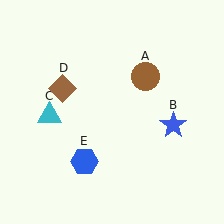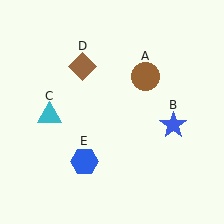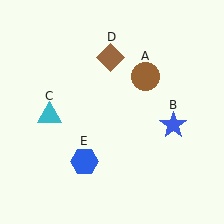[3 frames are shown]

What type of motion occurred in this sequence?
The brown diamond (object D) rotated clockwise around the center of the scene.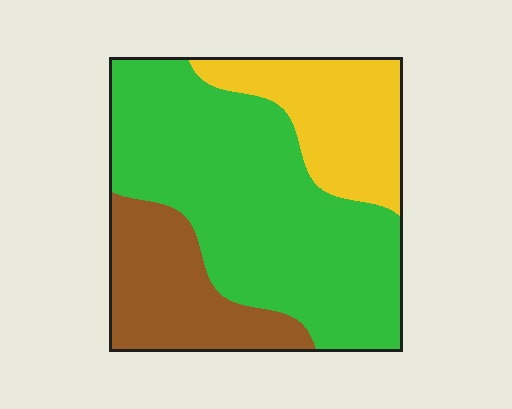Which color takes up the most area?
Green, at roughly 55%.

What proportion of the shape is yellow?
Yellow covers roughly 20% of the shape.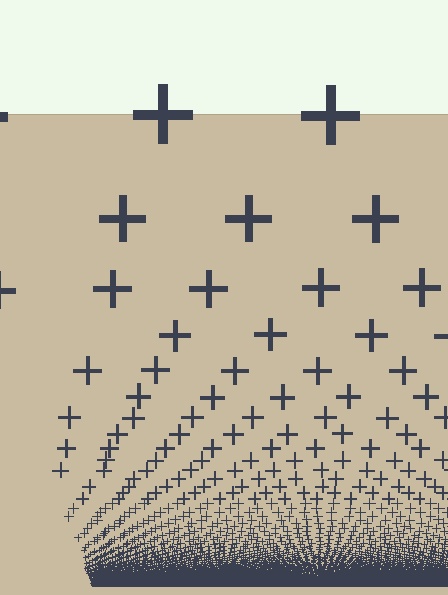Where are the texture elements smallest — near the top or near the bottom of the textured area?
Near the bottom.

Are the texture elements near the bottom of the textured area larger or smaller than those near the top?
Smaller. The gradient is inverted — elements near the bottom are smaller and denser.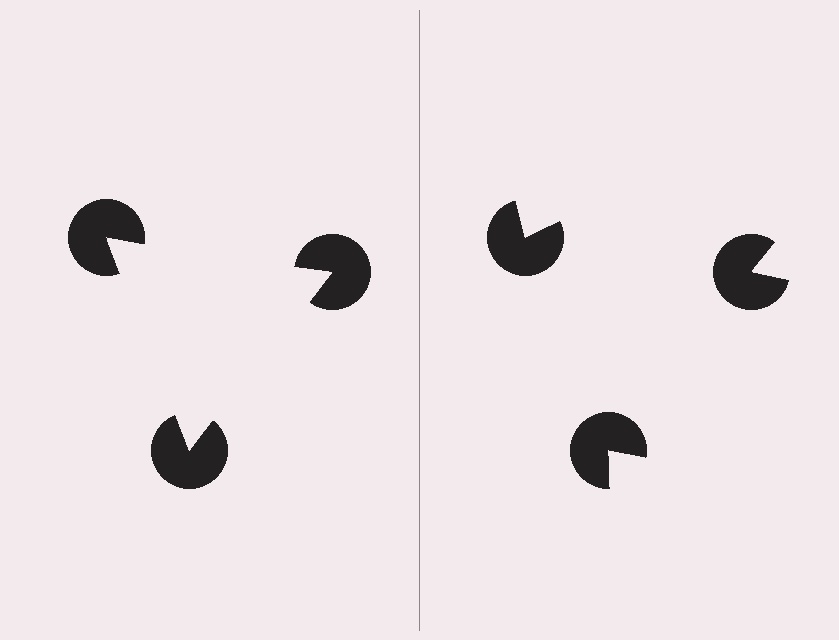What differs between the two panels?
The pac-man discs are positioned identically on both sides; only the wedge orientations differ. On the left they align to a triangle; on the right they are misaligned.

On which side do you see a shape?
An illusory triangle appears on the left side. On the right side the wedge cuts are rotated, so no coherent shape forms.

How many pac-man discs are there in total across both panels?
6 — 3 on each side.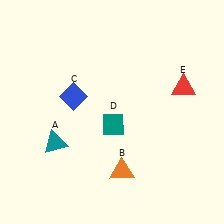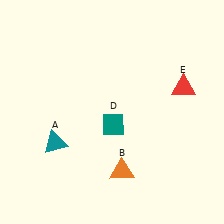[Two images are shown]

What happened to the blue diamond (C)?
The blue diamond (C) was removed in Image 2. It was in the top-left area of Image 1.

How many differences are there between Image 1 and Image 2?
There is 1 difference between the two images.